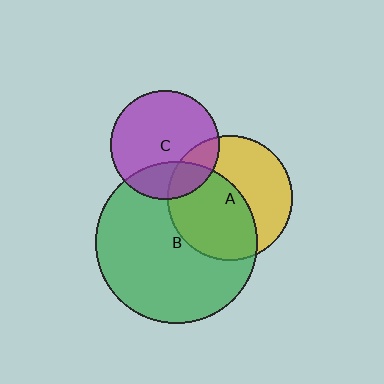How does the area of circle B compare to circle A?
Approximately 1.7 times.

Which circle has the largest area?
Circle B (green).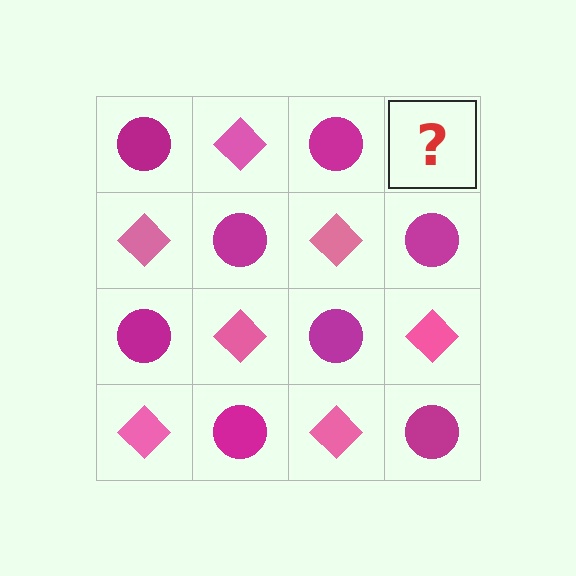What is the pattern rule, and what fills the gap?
The rule is that it alternates magenta circle and pink diamond in a checkerboard pattern. The gap should be filled with a pink diamond.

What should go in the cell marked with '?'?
The missing cell should contain a pink diamond.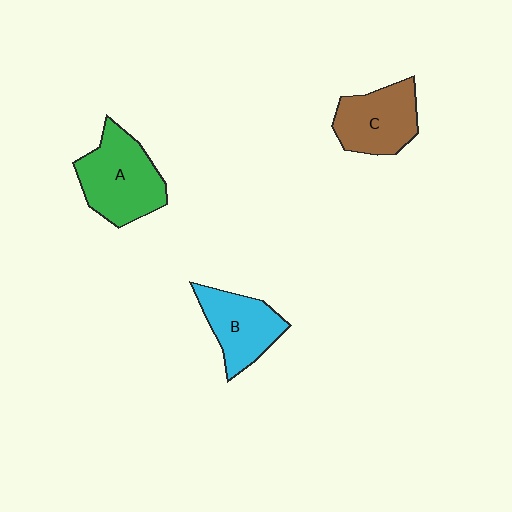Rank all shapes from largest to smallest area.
From largest to smallest: A (green), C (brown), B (cyan).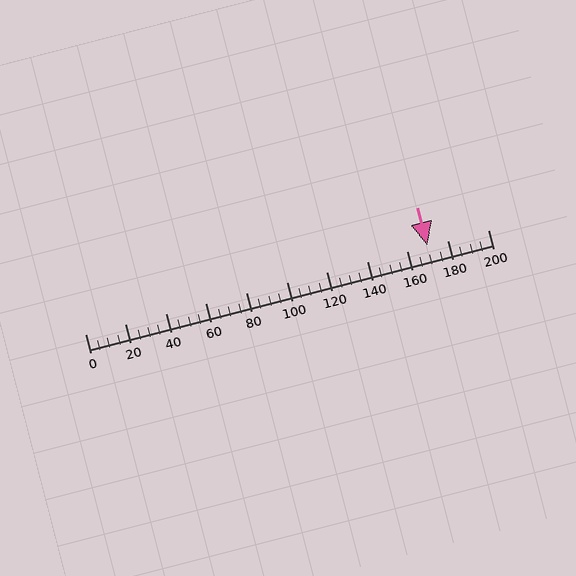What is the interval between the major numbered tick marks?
The major tick marks are spaced 20 units apart.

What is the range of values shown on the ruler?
The ruler shows values from 0 to 200.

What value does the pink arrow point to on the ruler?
The pink arrow points to approximately 170.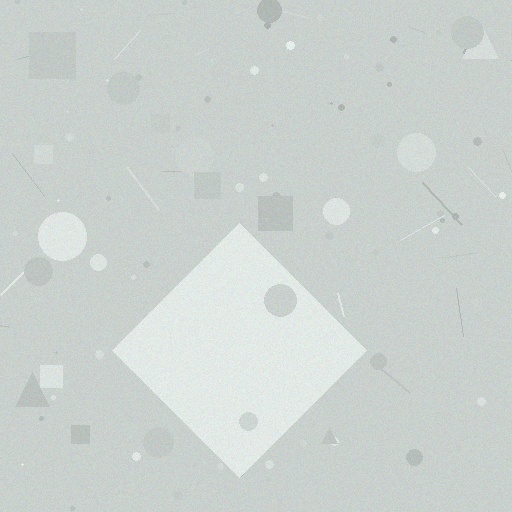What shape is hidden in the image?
A diamond is hidden in the image.